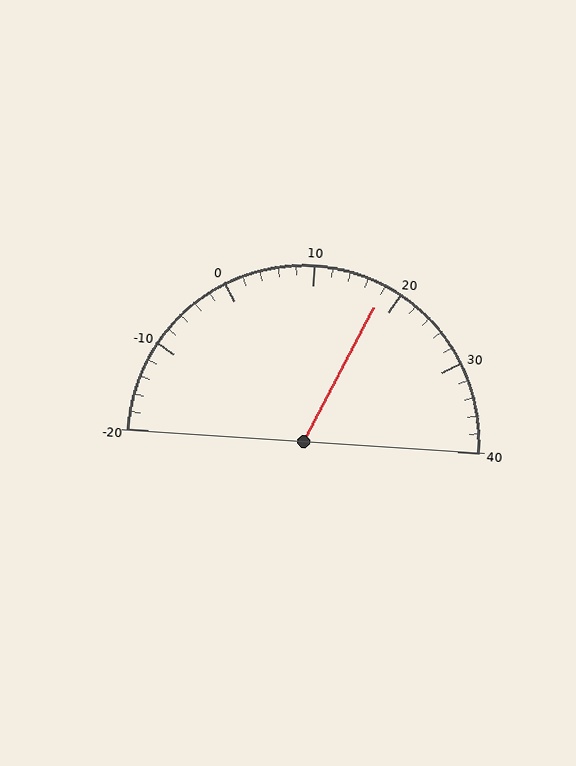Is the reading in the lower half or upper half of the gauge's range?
The reading is in the upper half of the range (-20 to 40).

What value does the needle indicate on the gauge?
The needle indicates approximately 18.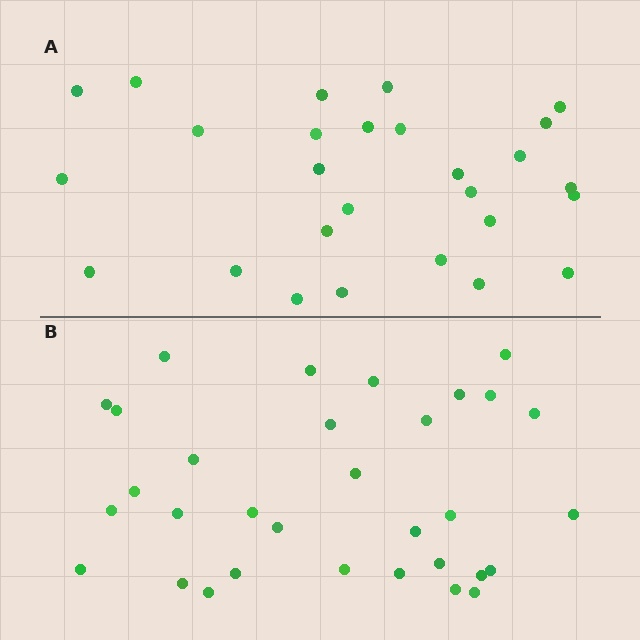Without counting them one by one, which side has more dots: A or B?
Region B (the bottom region) has more dots.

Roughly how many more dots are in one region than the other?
Region B has about 5 more dots than region A.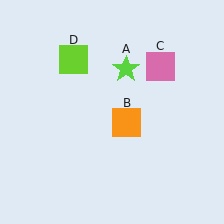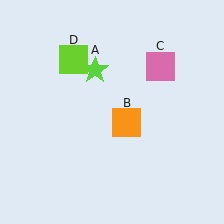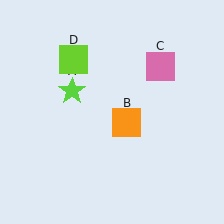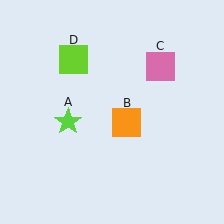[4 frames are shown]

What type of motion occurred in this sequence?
The lime star (object A) rotated counterclockwise around the center of the scene.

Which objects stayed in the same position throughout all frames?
Orange square (object B) and pink square (object C) and lime square (object D) remained stationary.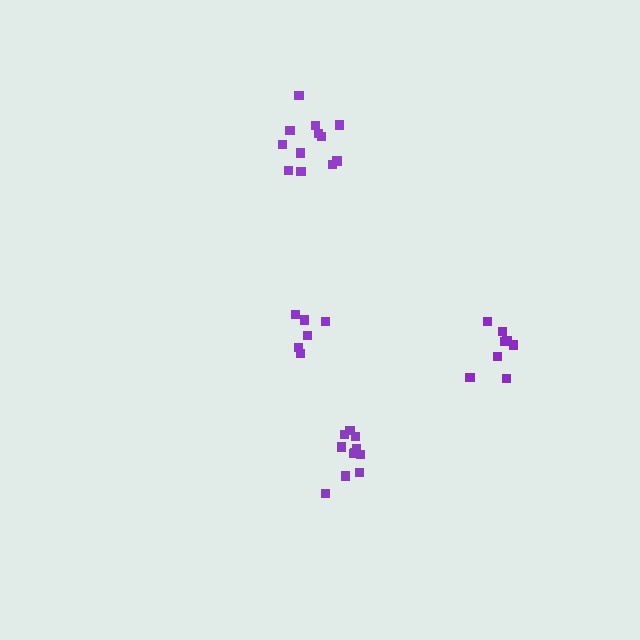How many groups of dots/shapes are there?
There are 4 groups.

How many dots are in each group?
Group 1: 6 dots, Group 2: 11 dots, Group 3: 12 dots, Group 4: 8 dots (37 total).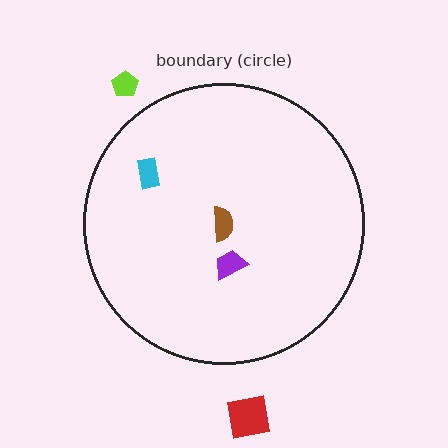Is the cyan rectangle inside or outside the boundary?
Inside.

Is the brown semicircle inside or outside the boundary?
Inside.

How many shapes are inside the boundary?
3 inside, 2 outside.